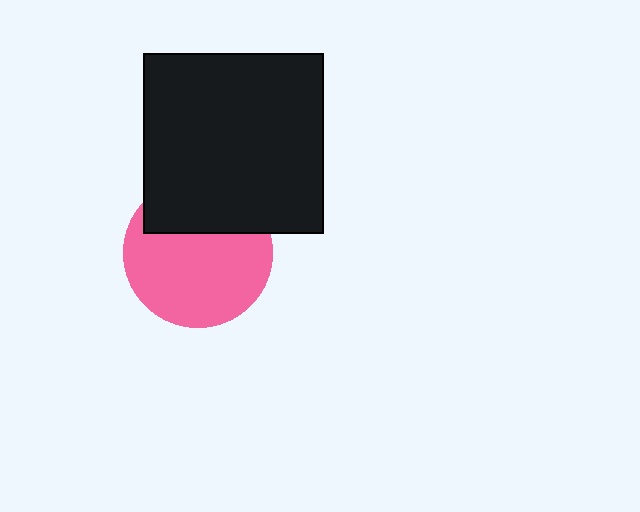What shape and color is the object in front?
The object in front is a black square.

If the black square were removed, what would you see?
You would see the complete pink circle.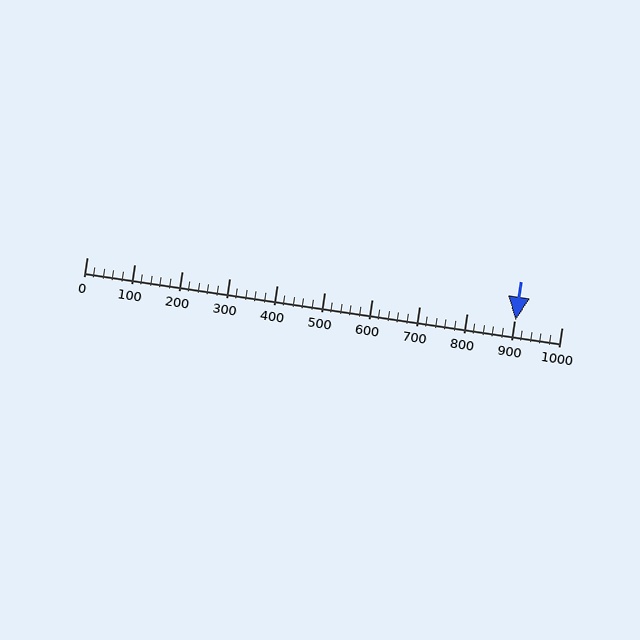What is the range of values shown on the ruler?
The ruler shows values from 0 to 1000.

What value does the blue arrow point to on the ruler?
The blue arrow points to approximately 904.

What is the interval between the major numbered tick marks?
The major tick marks are spaced 100 units apart.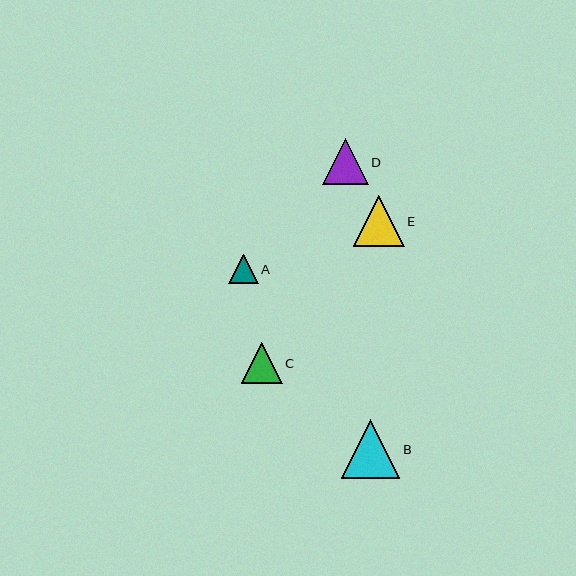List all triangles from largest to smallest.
From largest to smallest: B, E, D, C, A.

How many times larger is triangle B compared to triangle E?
Triangle B is approximately 1.2 times the size of triangle E.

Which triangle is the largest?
Triangle B is the largest with a size of approximately 59 pixels.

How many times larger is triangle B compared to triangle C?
Triangle B is approximately 1.4 times the size of triangle C.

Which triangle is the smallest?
Triangle A is the smallest with a size of approximately 29 pixels.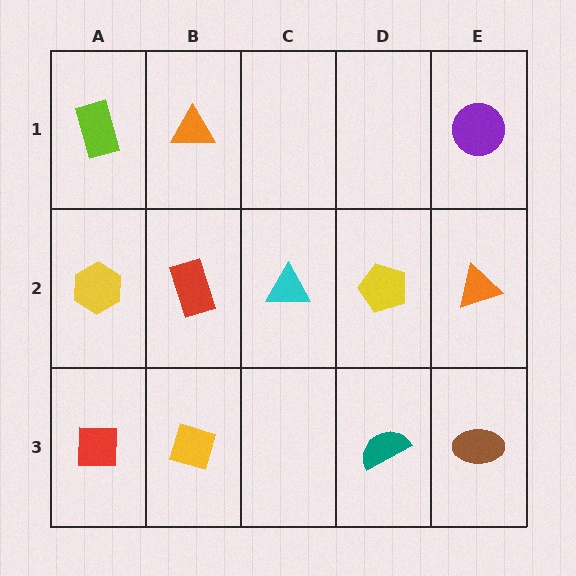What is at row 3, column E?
A brown ellipse.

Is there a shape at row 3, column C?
No, that cell is empty.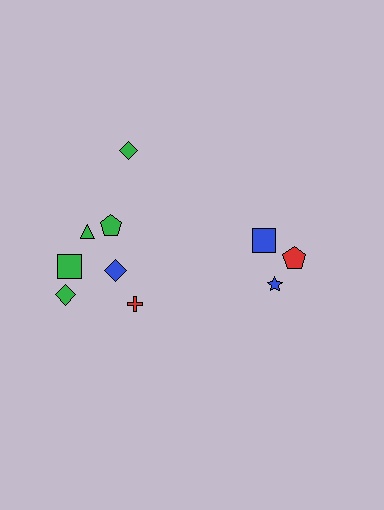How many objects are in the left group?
There are 7 objects.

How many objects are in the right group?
There are 3 objects.